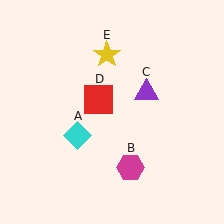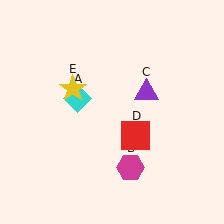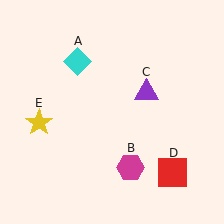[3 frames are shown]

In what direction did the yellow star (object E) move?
The yellow star (object E) moved down and to the left.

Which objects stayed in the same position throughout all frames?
Magenta hexagon (object B) and purple triangle (object C) remained stationary.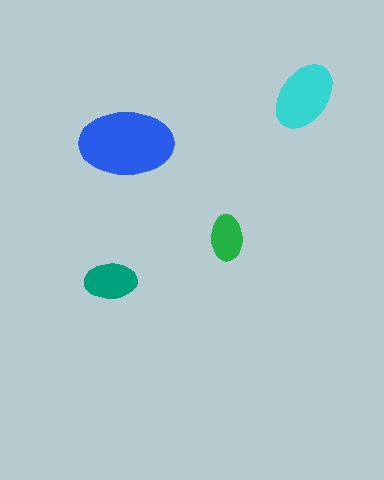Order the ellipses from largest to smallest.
the blue one, the cyan one, the teal one, the green one.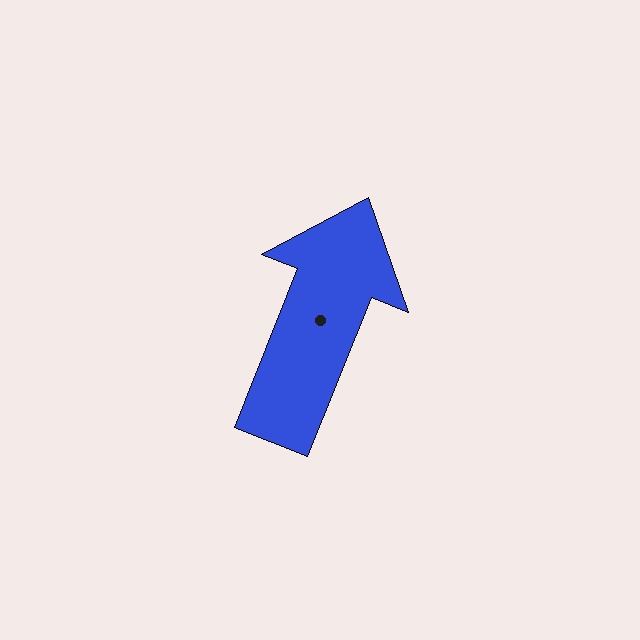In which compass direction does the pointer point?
North.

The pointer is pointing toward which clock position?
Roughly 1 o'clock.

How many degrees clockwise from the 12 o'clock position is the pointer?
Approximately 22 degrees.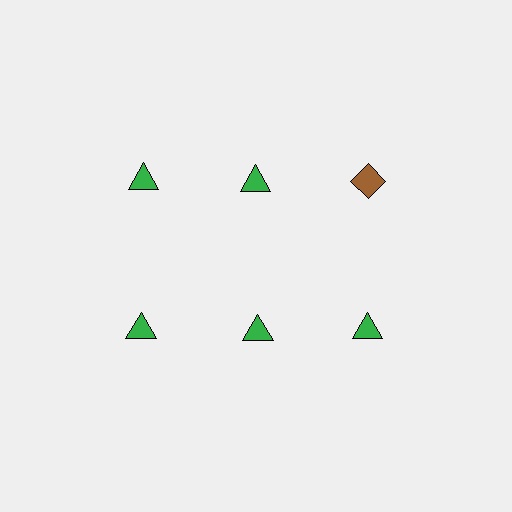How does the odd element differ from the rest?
It differs in both color (brown instead of green) and shape (diamond instead of triangle).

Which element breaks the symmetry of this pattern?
The brown diamond in the top row, center column breaks the symmetry. All other shapes are green triangles.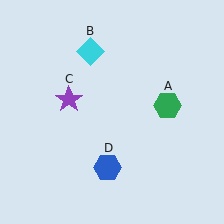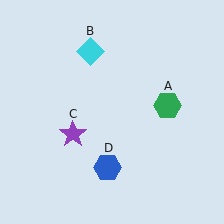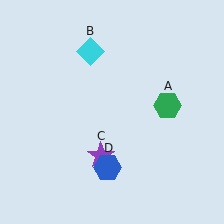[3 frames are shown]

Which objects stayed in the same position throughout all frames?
Green hexagon (object A) and cyan diamond (object B) and blue hexagon (object D) remained stationary.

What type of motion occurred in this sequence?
The purple star (object C) rotated counterclockwise around the center of the scene.